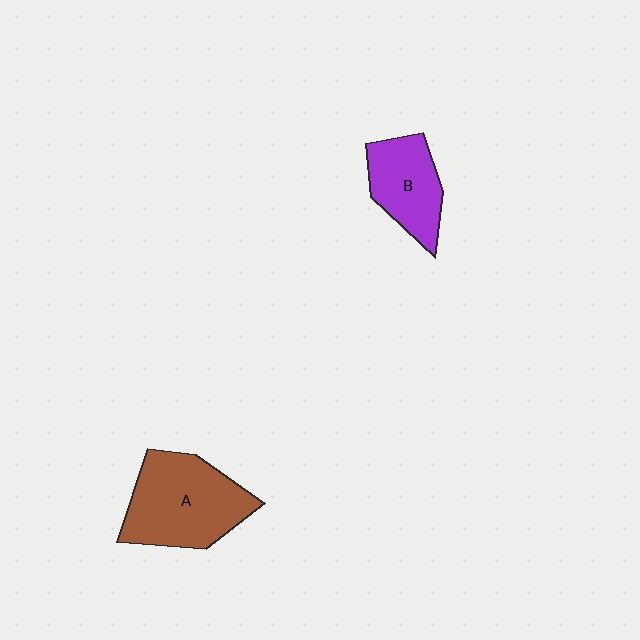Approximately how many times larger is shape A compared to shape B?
Approximately 1.6 times.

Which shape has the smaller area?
Shape B (purple).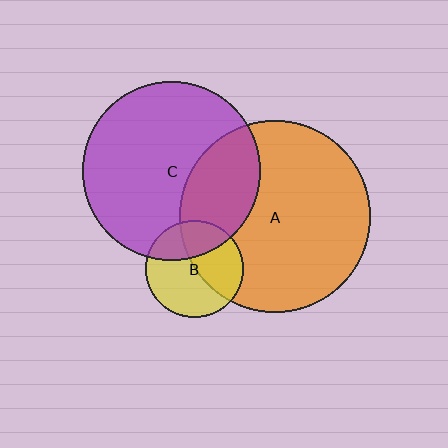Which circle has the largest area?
Circle A (orange).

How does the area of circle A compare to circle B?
Approximately 3.9 times.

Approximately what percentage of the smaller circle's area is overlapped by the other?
Approximately 30%.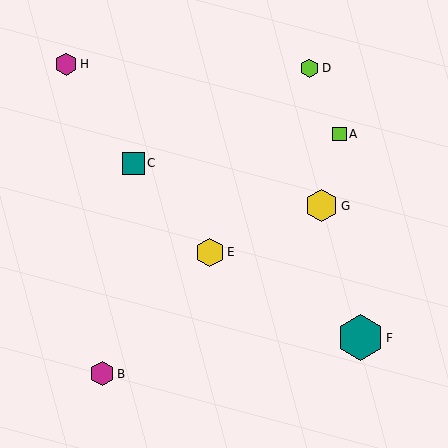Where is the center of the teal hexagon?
The center of the teal hexagon is at (361, 338).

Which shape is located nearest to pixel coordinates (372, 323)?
The teal hexagon (labeled F) at (361, 338) is nearest to that location.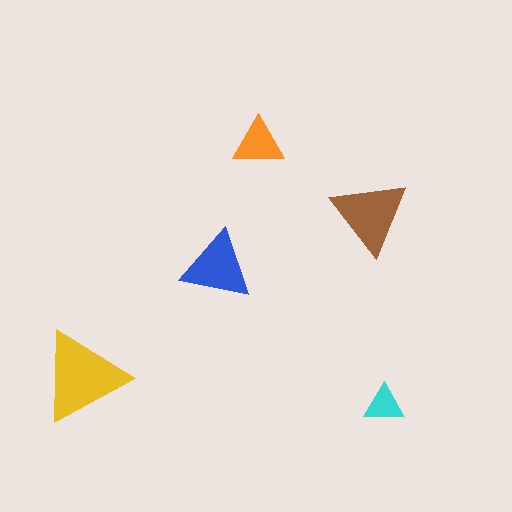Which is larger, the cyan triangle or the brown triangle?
The brown one.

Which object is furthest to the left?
The yellow triangle is leftmost.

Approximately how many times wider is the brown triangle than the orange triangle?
About 1.5 times wider.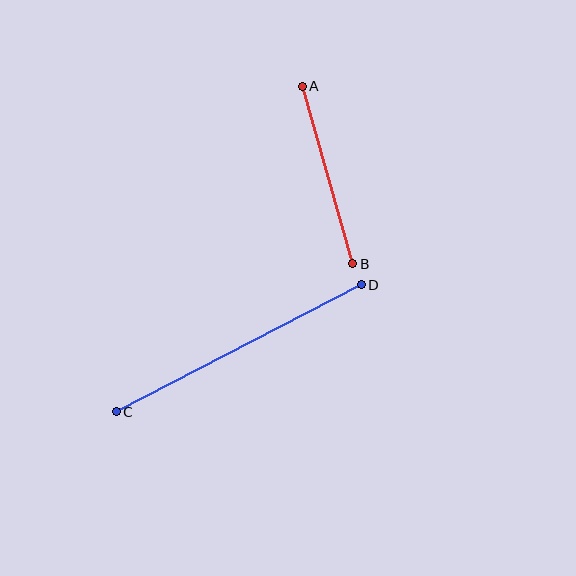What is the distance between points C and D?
The distance is approximately 276 pixels.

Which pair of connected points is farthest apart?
Points C and D are farthest apart.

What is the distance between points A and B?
The distance is approximately 184 pixels.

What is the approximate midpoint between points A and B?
The midpoint is at approximately (328, 175) pixels.